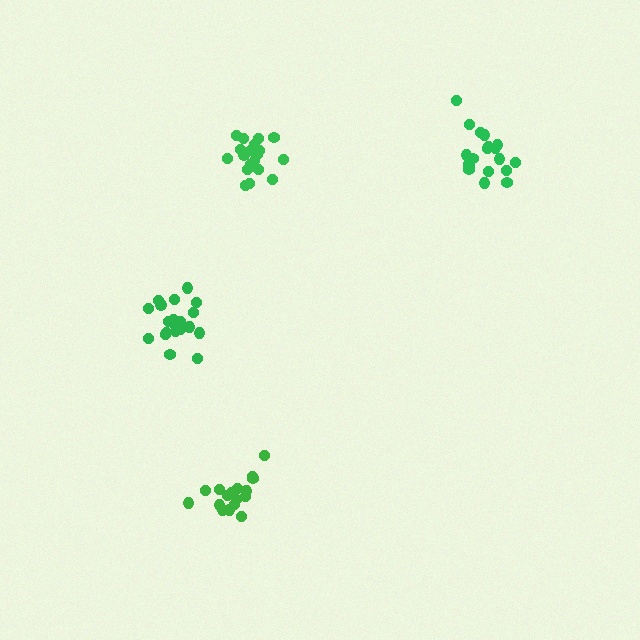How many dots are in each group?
Group 1: 20 dots, Group 2: 17 dots, Group 3: 20 dots, Group 4: 20 dots (77 total).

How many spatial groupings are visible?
There are 4 spatial groupings.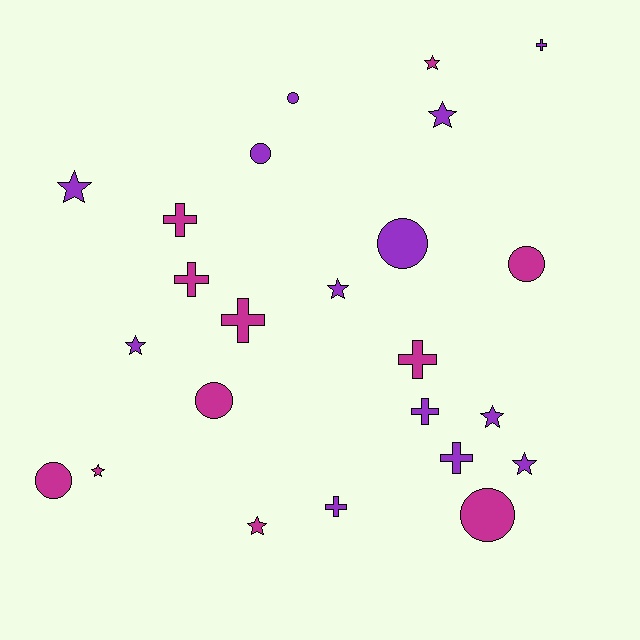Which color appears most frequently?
Purple, with 13 objects.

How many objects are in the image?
There are 24 objects.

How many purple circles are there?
There are 3 purple circles.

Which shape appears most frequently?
Star, with 9 objects.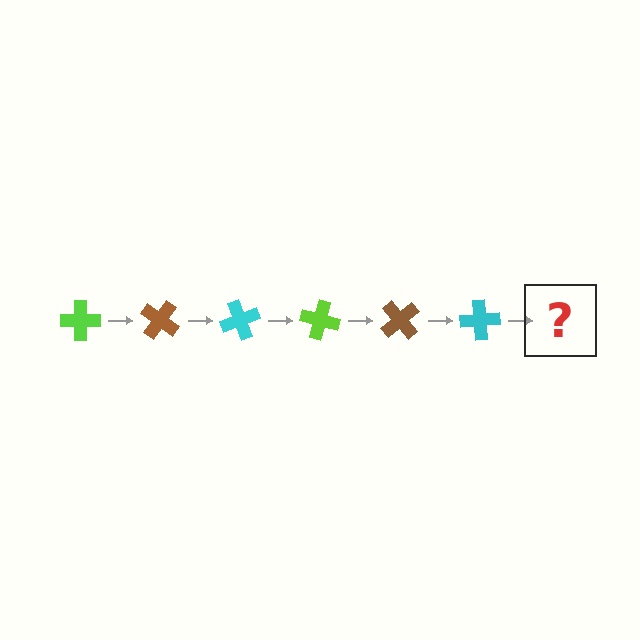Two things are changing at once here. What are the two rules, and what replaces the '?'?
The two rules are that it rotates 35 degrees each step and the color cycles through lime, brown, and cyan. The '?' should be a lime cross, rotated 210 degrees from the start.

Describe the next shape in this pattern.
It should be a lime cross, rotated 210 degrees from the start.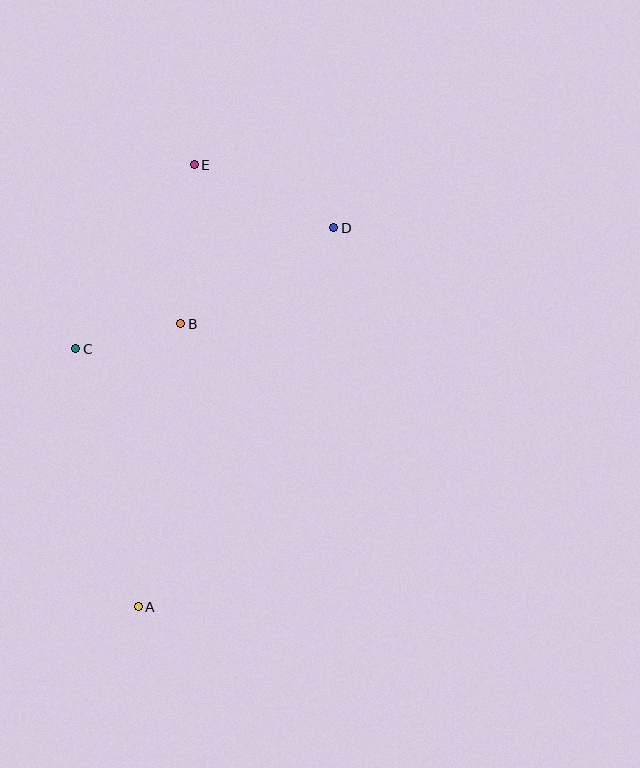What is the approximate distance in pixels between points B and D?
The distance between B and D is approximately 181 pixels.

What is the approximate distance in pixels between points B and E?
The distance between B and E is approximately 159 pixels.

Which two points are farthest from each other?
Points A and E are farthest from each other.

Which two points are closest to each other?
Points B and C are closest to each other.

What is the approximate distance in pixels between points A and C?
The distance between A and C is approximately 265 pixels.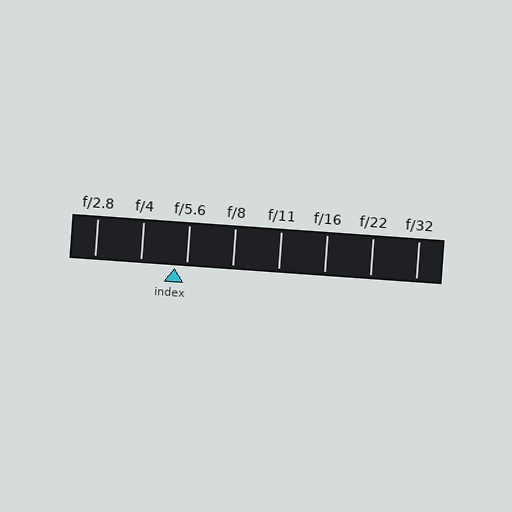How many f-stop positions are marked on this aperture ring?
There are 8 f-stop positions marked.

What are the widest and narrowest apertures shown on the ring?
The widest aperture shown is f/2.8 and the narrowest is f/32.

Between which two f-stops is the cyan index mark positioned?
The index mark is between f/4 and f/5.6.